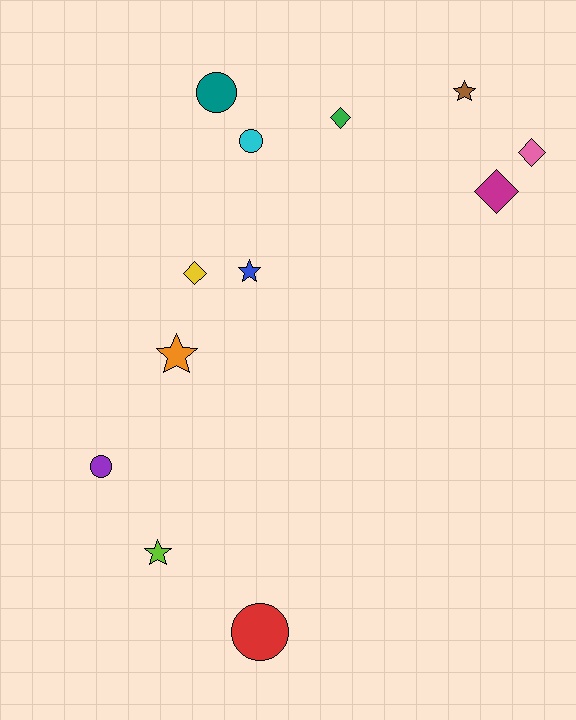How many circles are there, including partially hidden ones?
There are 4 circles.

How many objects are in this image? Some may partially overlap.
There are 12 objects.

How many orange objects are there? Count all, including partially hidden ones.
There is 1 orange object.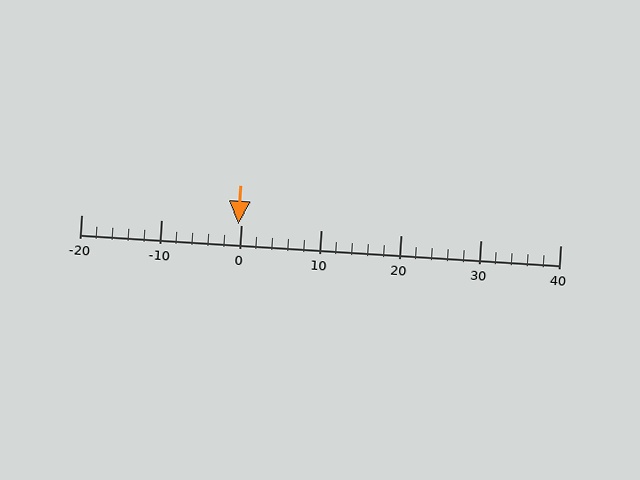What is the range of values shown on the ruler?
The ruler shows values from -20 to 40.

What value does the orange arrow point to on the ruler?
The orange arrow points to approximately 0.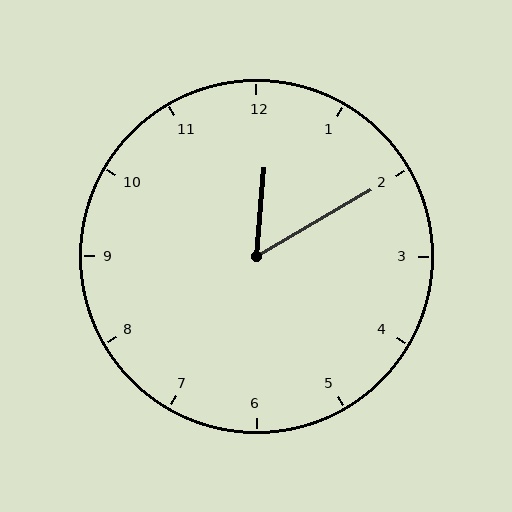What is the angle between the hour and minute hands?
Approximately 55 degrees.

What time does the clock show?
12:10.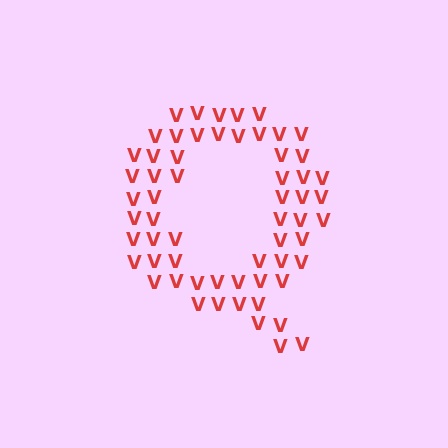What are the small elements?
The small elements are letter V's.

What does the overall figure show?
The overall figure shows the letter Q.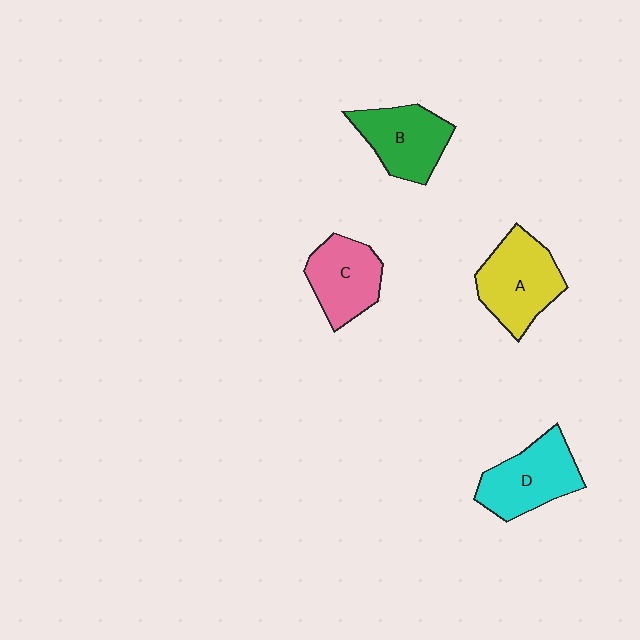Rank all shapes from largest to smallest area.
From largest to smallest: A (yellow), D (cyan), B (green), C (pink).